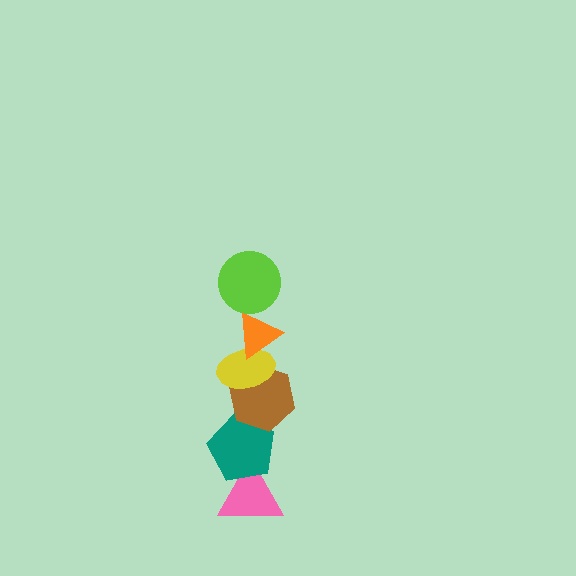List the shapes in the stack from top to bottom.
From top to bottom: the lime circle, the orange triangle, the yellow ellipse, the brown hexagon, the teal pentagon, the pink triangle.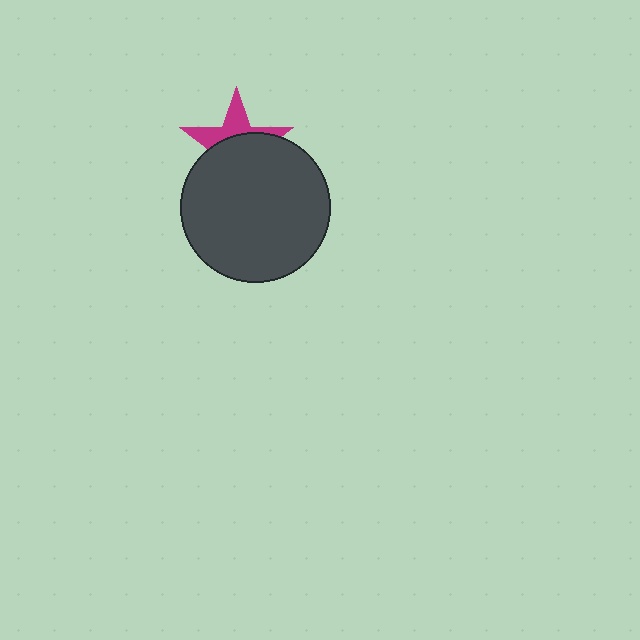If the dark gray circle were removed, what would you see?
You would see the complete magenta star.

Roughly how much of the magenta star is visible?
A small part of it is visible (roughly 38%).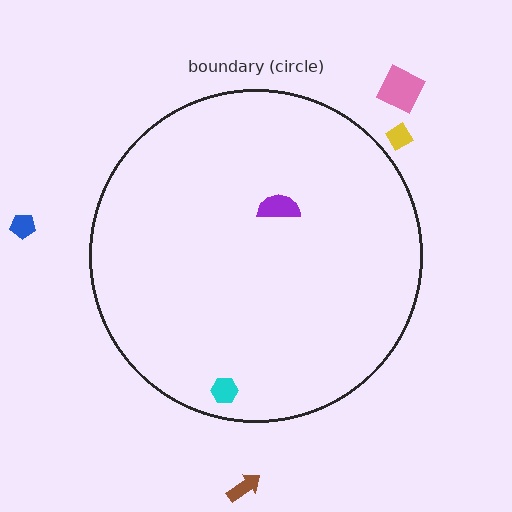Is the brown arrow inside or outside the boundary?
Outside.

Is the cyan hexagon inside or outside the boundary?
Inside.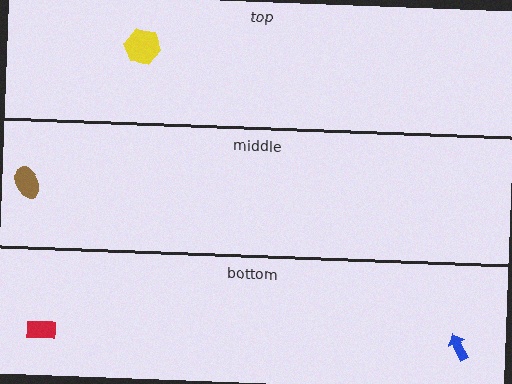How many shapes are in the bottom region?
2.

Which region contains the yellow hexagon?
The top region.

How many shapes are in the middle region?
1.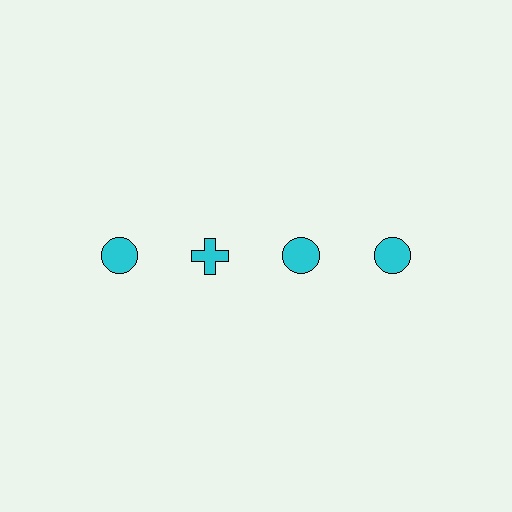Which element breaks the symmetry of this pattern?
The cyan cross in the top row, second from left column breaks the symmetry. All other shapes are cyan circles.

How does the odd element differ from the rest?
It has a different shape: cross instead of circle.